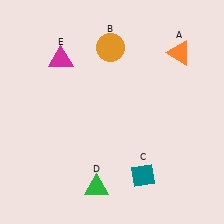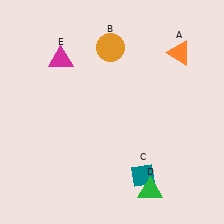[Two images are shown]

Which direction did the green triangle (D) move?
The green triangle (D) moved right.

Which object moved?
The green triangle (D) moved right.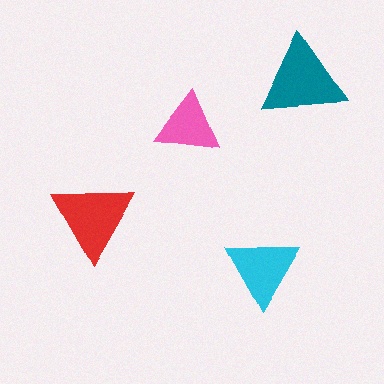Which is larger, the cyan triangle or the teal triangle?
The teal one.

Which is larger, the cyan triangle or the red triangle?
The red one.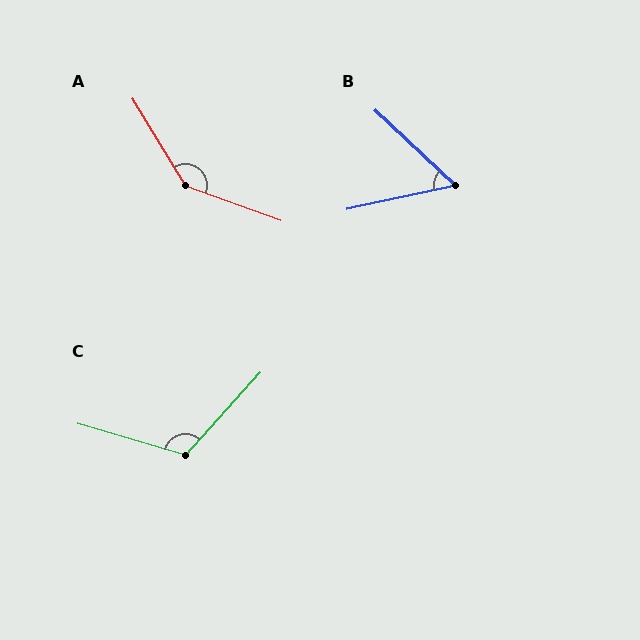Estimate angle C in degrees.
Approximately 116 degrees.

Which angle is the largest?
A, at approximately 141 degrees.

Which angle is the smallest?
B, at approximately 55 degrees.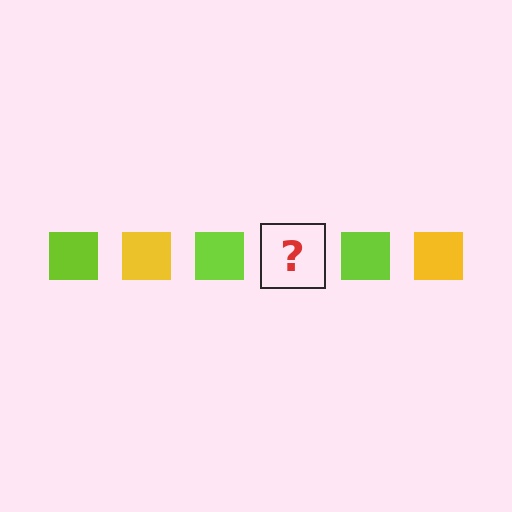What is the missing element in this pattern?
The missing element is a yellow square.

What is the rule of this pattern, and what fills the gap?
The rule is that the pattern cycles through lime, yellow squares. The gap should be filled with a yellow square.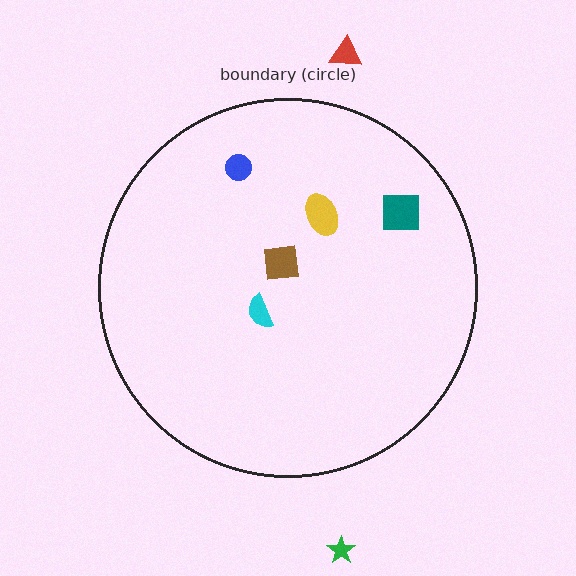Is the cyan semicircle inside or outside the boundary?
Inside.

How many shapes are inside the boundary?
5 inside, 2 outside.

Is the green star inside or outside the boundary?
Outside.